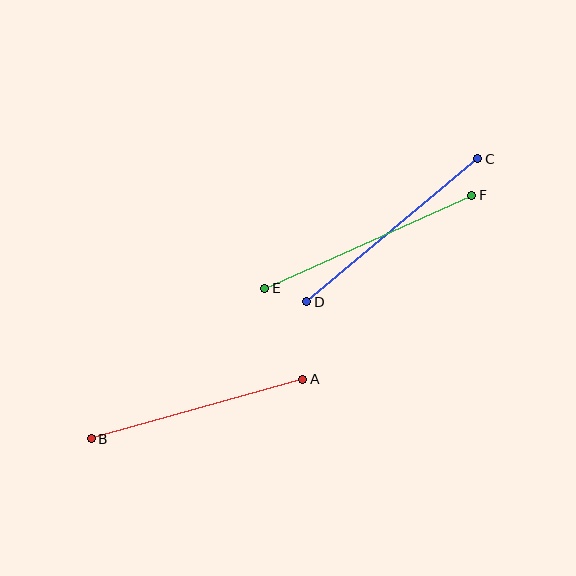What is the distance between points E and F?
The distance is approximately 227 pixels.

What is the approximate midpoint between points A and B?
The midpoint is at approximately (197, 409) pixels.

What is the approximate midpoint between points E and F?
The midpoint is at approximately (368, 242) pixels.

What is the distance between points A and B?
The distance is approximately 220 pixels.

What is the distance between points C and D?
The distance is approximately 223 pixels.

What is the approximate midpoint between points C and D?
The midpoint is at approximately (392, 230) pixels.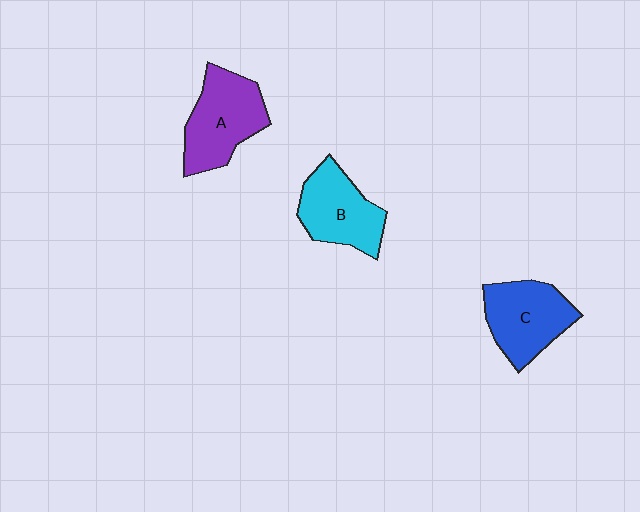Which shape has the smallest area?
Shape B (cyan).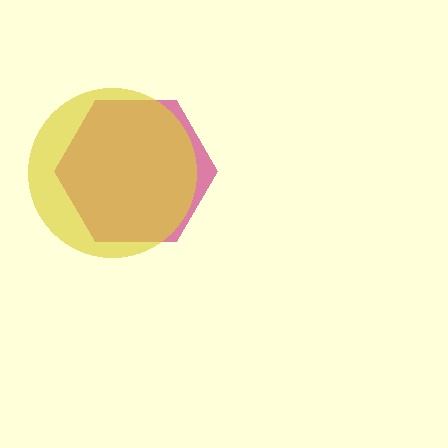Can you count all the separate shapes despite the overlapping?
Yes, there are 2 separate shapes.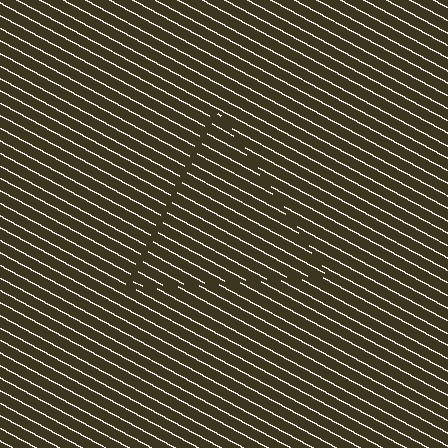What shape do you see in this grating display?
An illusory triangle. The interior of the shape contains the same grating, shifted by half a period — the contour is defined by the phase discontinuity where line-ends from the inner and outer gratings abut.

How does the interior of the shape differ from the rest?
The interior of the shape contains the same grating, shifted by half a period — the contour is defined by the phase discontinuity where line-ends from the inner and outer gratings abut.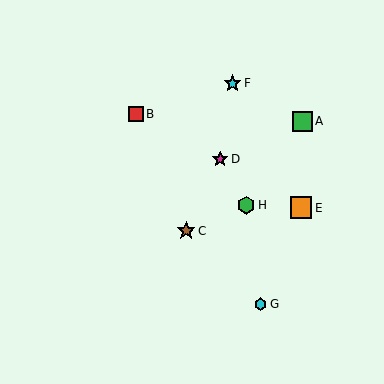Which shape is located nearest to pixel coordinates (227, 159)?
The magenta star (labeled D) at (220, 159) is nearest to that location.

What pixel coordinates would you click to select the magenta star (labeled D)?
Click at (220, 159) to select the magenta star D.